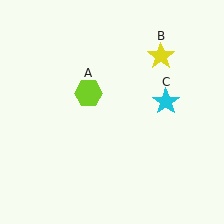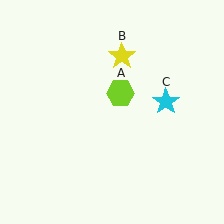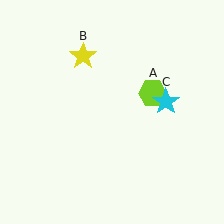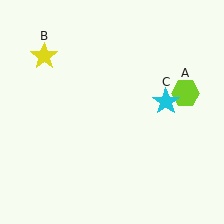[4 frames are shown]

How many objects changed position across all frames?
2 objects changed position: lime hexagon (object A), yellow star (object B).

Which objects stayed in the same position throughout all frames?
Cyan star (object C) remained stationary.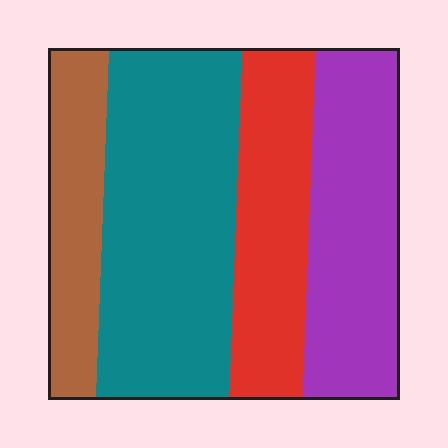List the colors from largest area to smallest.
From largest to smallest: teal, purple, red, brown.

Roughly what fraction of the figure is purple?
Purple takes up about one quarter (1/4) of the figure.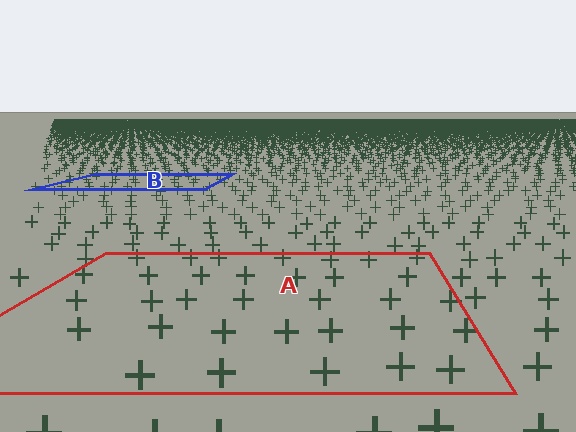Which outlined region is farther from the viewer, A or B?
Region B is farther from the viewer — the texture elements inside it appear smaller and more densely packed.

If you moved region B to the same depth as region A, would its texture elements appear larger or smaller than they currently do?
They would appear larger. At a closer depth, the same texture elements are projected at a bigger on-screen size.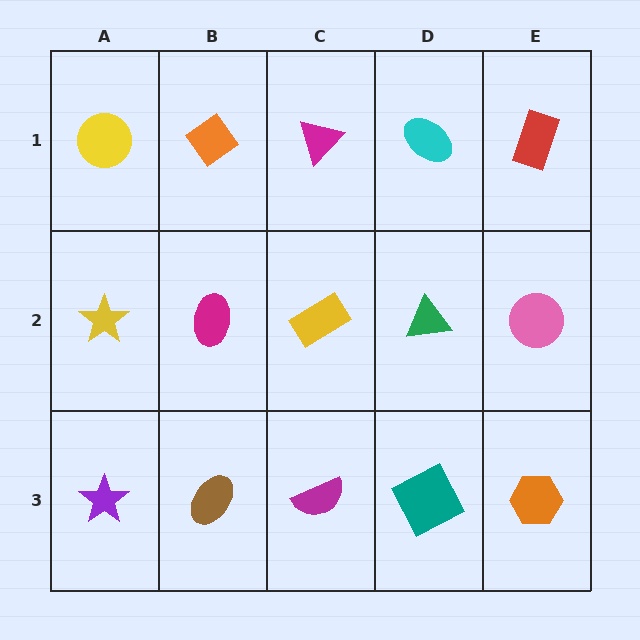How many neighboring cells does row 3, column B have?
3.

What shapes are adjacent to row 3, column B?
A magenta ellipse (row 2, column B), a purple star (row 3, column A), a magenta semicircle (row 3, column C).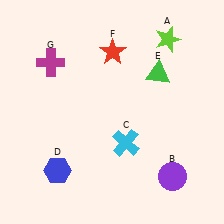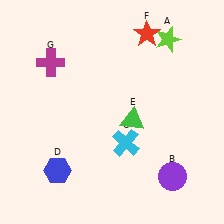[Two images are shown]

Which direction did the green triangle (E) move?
The green triangle (E) moved down.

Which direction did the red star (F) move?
The red star (F) moved right.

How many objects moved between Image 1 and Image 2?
2 objects moved between the two images.